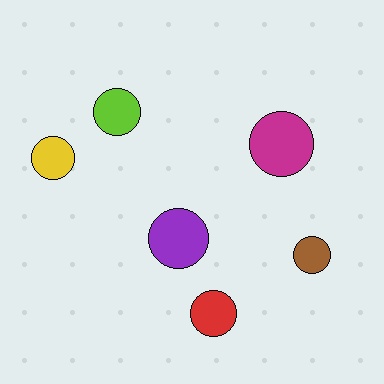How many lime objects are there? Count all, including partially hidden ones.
There is 1 lime object.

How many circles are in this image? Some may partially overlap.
There are 6 circles.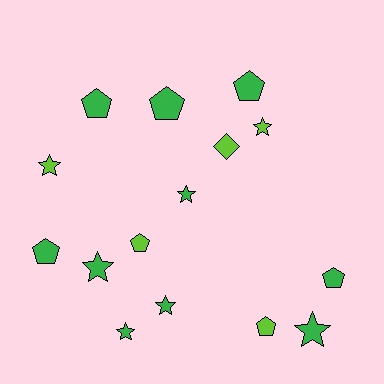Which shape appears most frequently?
Pentagon, with 7 objects.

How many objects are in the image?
There are 15 objects.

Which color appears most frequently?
Green, with 10 objects.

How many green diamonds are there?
There are no green diamonds.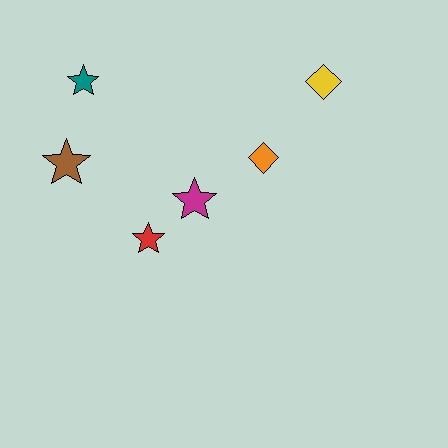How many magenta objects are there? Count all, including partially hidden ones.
There is 1 magenta object.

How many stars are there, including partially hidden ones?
There are 4 stars.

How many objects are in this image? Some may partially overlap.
There are 6 objects.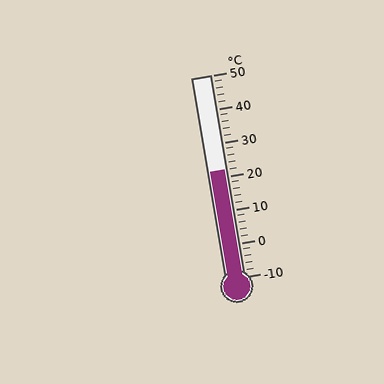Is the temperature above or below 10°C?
The temperature is above 10°C.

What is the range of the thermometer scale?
The thermometer scale ranges from -10°C to 50°C.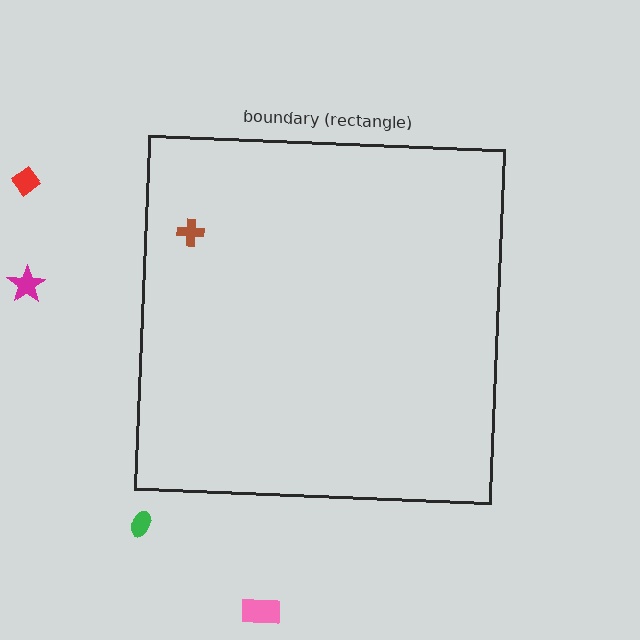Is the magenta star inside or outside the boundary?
Outside.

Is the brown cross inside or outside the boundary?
Inside.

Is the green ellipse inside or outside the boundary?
Outside.